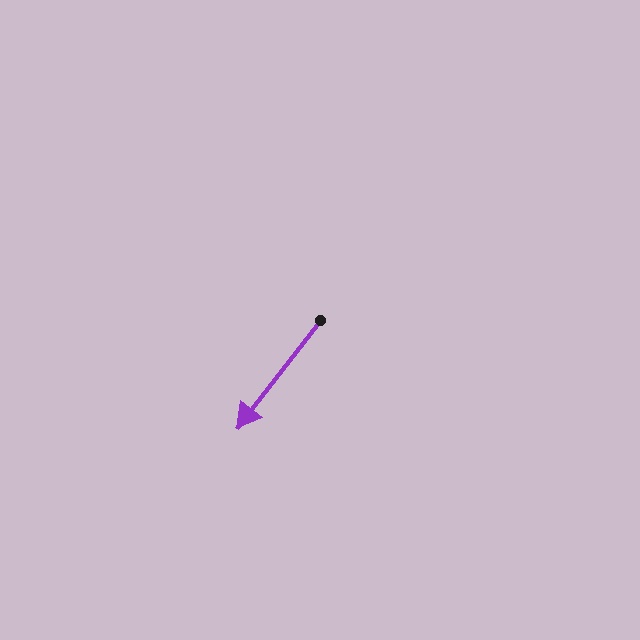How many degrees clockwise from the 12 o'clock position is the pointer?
Approximately 218 degrees.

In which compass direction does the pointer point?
Southwest.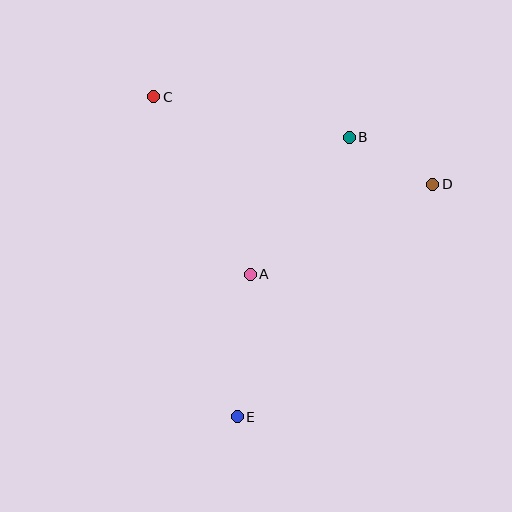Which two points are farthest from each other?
Points C and E are farthest from each other.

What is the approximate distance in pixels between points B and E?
The distance between B and E is approximately 301 pixels.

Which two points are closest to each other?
Points B and D are closest to each other.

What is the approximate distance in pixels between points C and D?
The distance between C and D is approximately 292 pixels.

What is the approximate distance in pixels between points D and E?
The distance between D and E is approximately 304 pixels.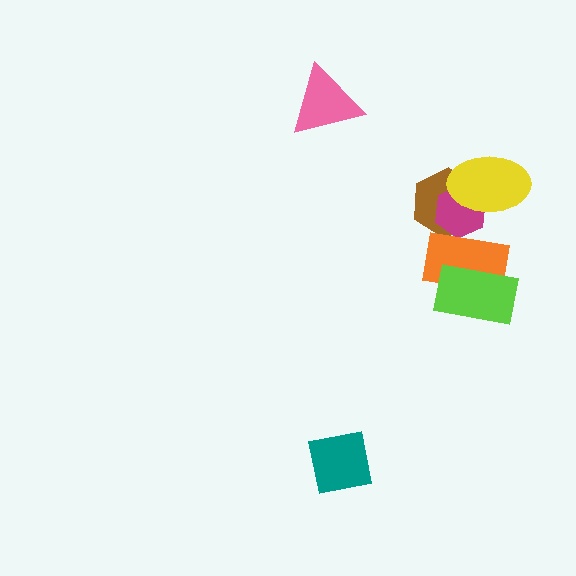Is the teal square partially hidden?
No, no other shape covers it.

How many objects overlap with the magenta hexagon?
3 objects overlap with the magenta hexagon.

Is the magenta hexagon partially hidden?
Yes, it is partially covered by another shape.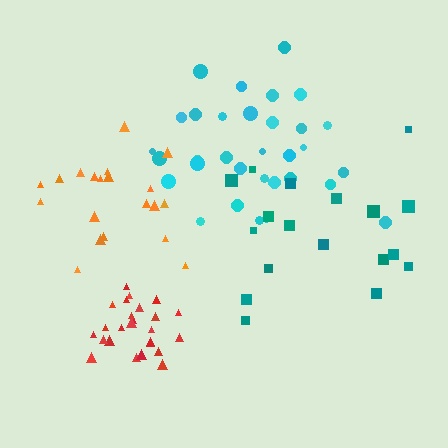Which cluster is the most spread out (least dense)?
Teal.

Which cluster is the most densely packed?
Red.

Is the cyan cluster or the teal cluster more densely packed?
Cyan.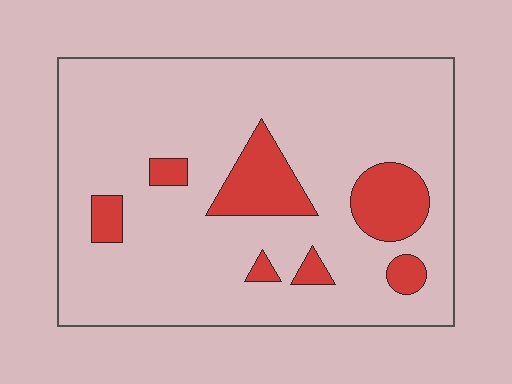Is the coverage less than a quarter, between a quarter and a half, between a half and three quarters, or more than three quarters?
Less than a quarter.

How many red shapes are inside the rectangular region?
7.